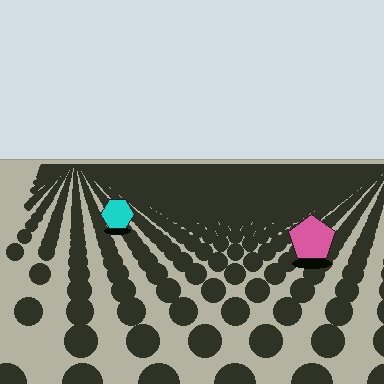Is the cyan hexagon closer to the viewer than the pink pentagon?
No. The pink pentagon is closer — you can tell from the texture gradient: the ground texture is coarser near it.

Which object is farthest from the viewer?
The cyan hexagon is farthest from the viewer. It appears smaller and the ground texture around it is denser.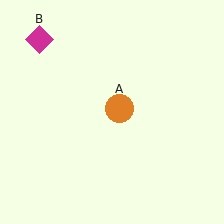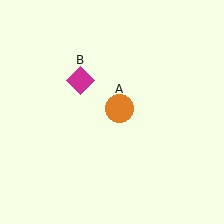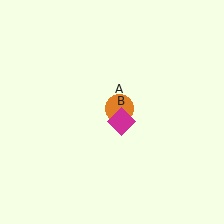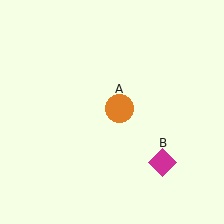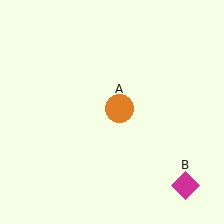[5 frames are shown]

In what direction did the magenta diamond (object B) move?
The magenta diamond (object B) moved down and to the right.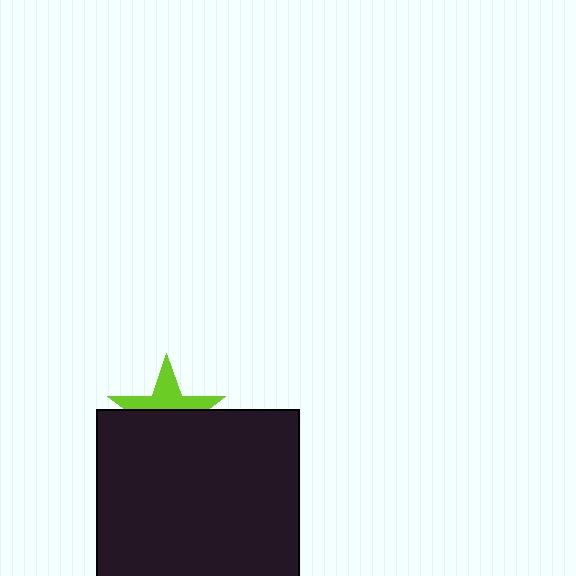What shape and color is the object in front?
The object in front is a black square.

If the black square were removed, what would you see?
You would see the complete lime star.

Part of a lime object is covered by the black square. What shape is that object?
It is a star.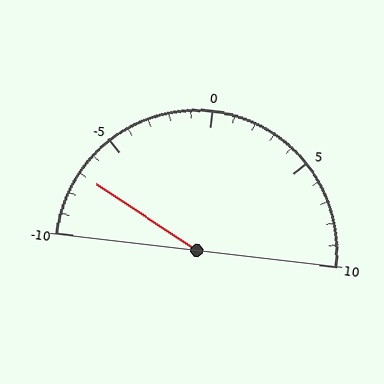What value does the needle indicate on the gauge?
The needle indicates approximately -7.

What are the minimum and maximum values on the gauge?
The gauge ranges from -10 to 10.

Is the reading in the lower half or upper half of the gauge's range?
The reading is in the lower half of the range (-10 to 10).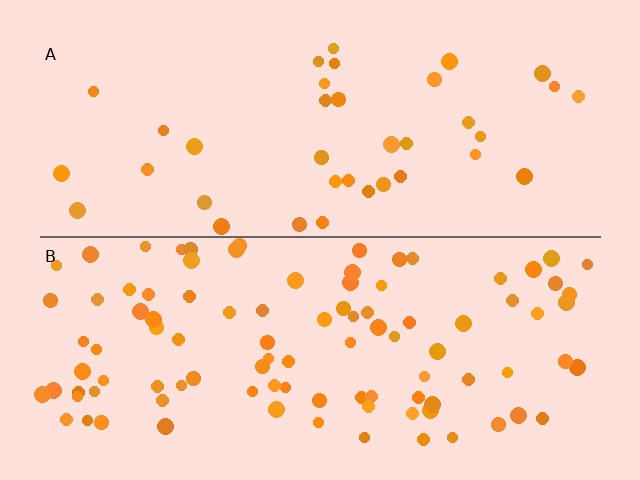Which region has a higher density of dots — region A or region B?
B (the bottom).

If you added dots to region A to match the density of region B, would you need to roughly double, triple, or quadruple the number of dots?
Approximately triple.